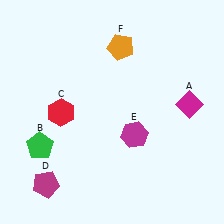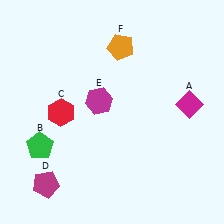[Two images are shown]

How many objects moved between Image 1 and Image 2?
1 object moved between the two images.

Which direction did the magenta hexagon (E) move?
The magenta hexagon (E) moved left.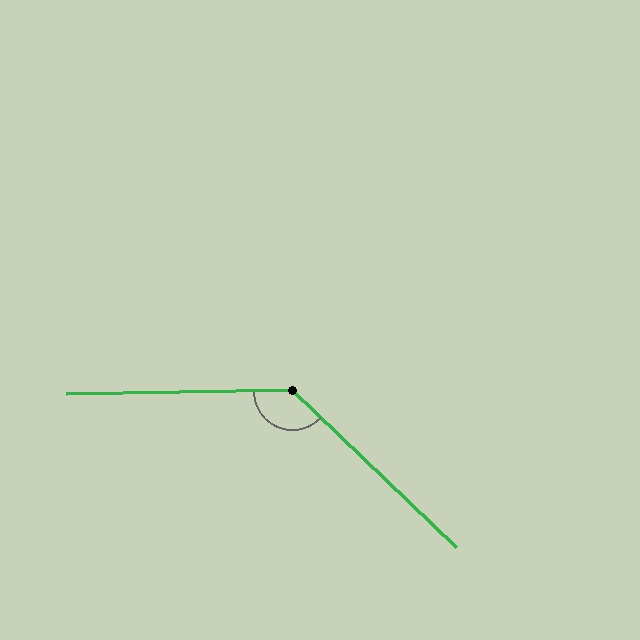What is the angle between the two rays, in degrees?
Approximately 135 degrees.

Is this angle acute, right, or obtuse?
It is obtuse.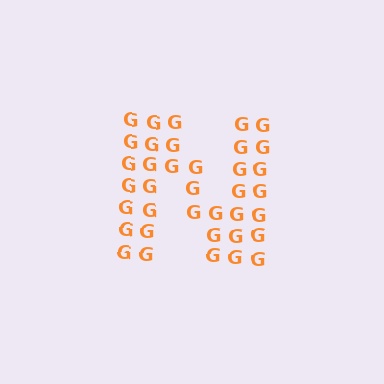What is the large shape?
The large shape is the letter N.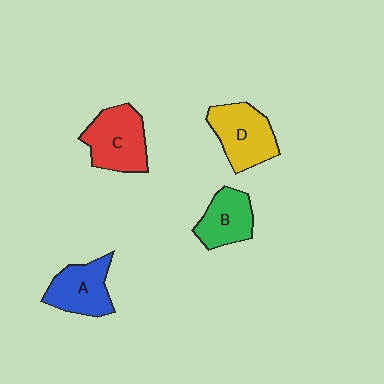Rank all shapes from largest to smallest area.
From largest to smallest: C (red), D (yellow), A (blue), B (green).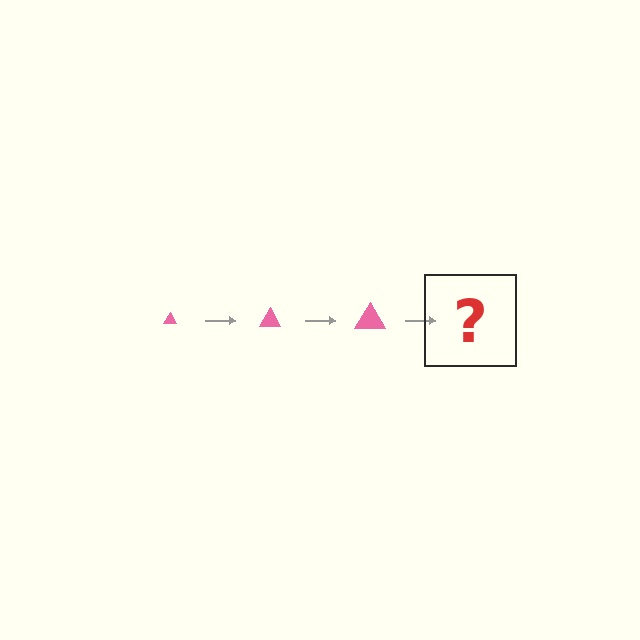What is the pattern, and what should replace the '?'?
The pattern is that the triangle gets progressively larger each step. The '?' should be a pink triangle, larger than the previous one.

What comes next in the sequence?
The next element should be a pink triangle, larger than the previous one.